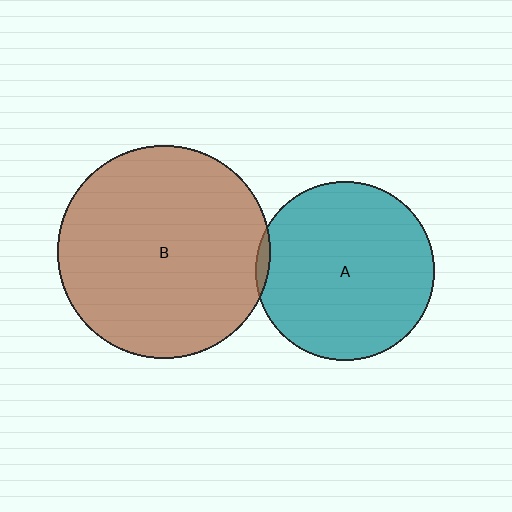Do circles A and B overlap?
Yes.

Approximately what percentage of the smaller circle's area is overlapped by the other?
Approximately 5%.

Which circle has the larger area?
Circle B (brown).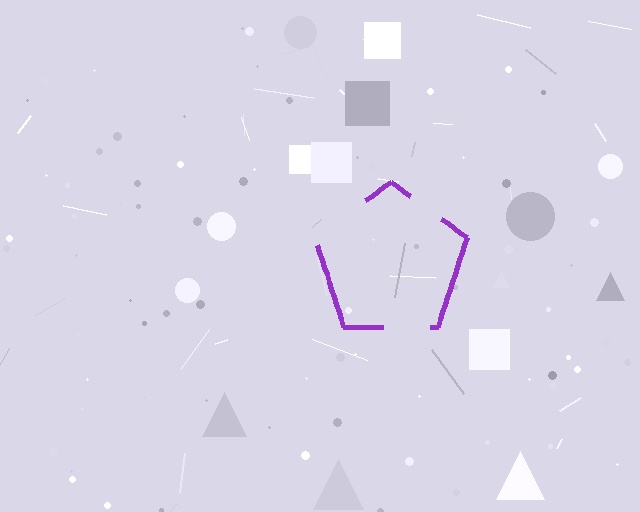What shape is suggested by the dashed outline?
The dashed outline suggests a pentagon.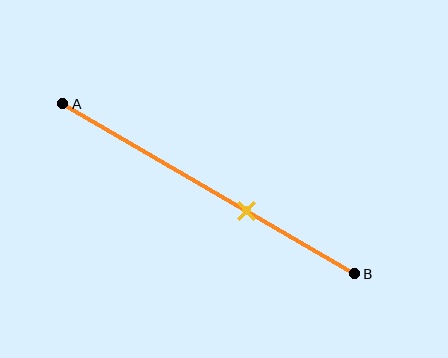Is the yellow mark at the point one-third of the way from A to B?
No, the mark is at about 65% from A, not at the 33% one-third point.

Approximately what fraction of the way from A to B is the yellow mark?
The yellow mark is approximately 65% of the way from A to B.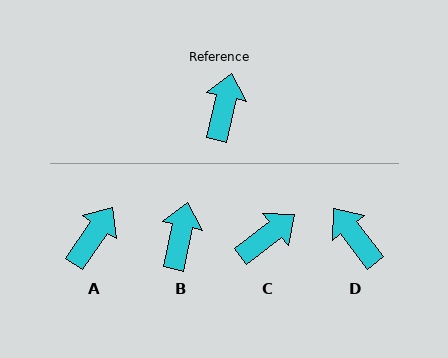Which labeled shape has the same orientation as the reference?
B.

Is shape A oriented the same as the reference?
No, it is off by about 23 degrees.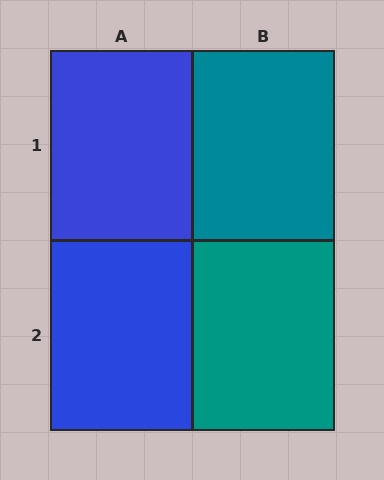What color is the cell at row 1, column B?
Teal.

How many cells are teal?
2 cells are teal.